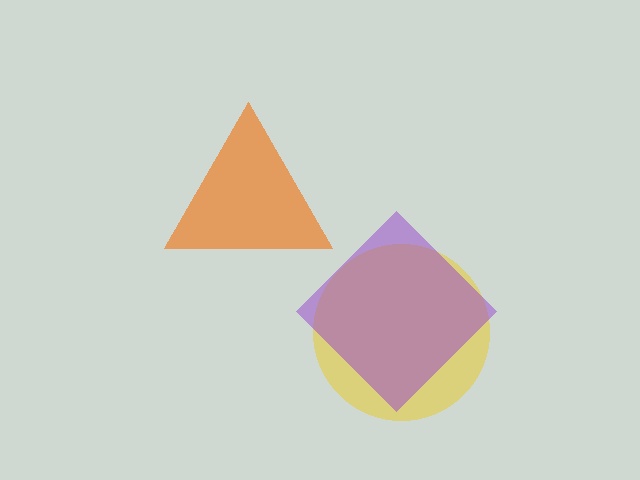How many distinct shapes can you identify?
There are 3 distinct shapes: a yellow circle, an orange triangle, a purple diamond.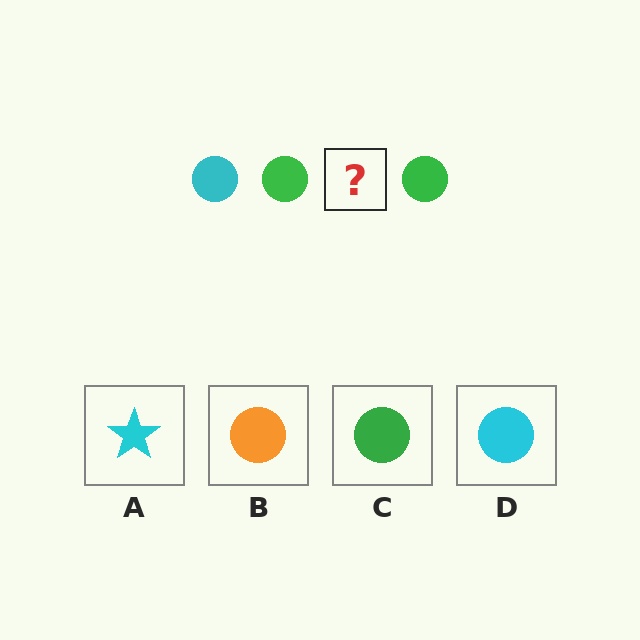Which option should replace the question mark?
Option D.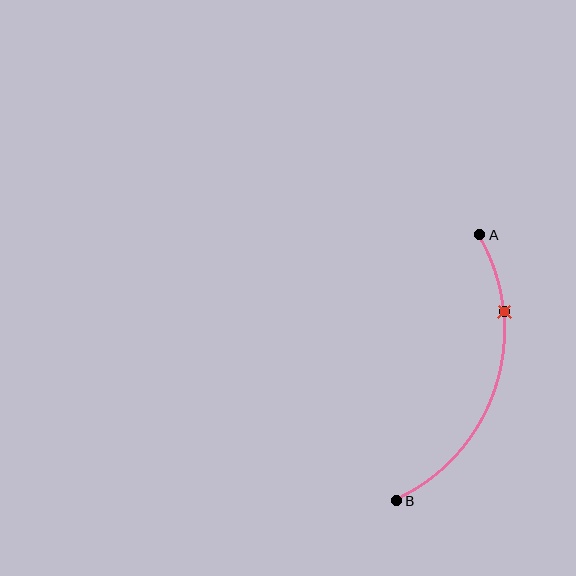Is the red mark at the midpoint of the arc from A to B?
No. The red mark lies on the arc but is closer to endpoint A. The arc midpoint would be at the point on the curve equidistant along the arc from both A and B.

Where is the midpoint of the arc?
The arc midpoint is the point on the curve farthest from the straight line joining A and B. It sits to the right of that line.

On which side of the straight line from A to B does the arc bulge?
The arc bulges to the right of the straight line connecting A and B.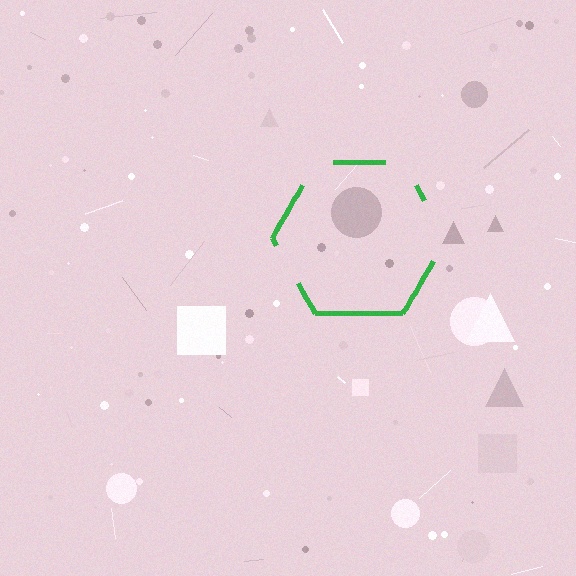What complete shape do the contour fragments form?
The contour fragments form a hexagon.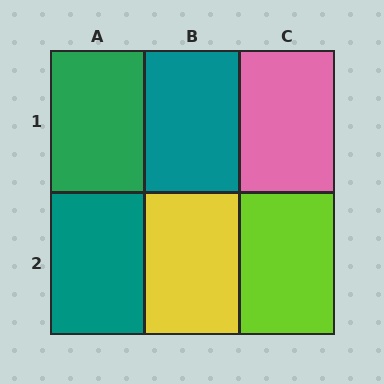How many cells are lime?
1 cell is lime.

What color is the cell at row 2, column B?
Yellow.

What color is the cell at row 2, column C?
Lime.